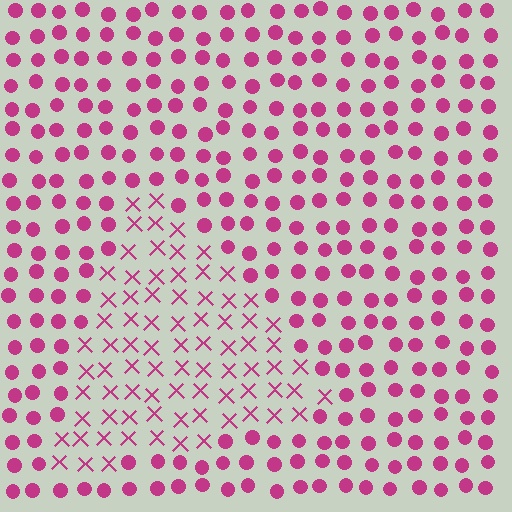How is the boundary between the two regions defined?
The boundary is defined by a change in element shape: X marks inside vs. circles outside. All elements share the same color and spacing.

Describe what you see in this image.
The image is filled with small magenta elements arranged in a uniform grid. A triangle-shaped region contains X marks, while the surrounding area contains circles. The boundary is defined purely by the change in element shape.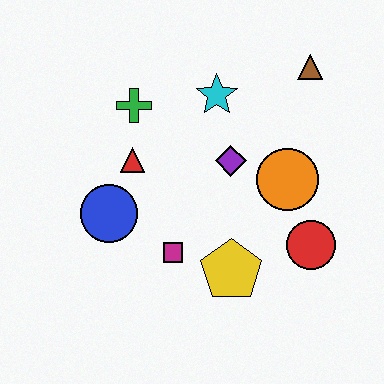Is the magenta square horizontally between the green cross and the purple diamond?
Yes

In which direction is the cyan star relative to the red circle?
The cyan star is above the red circle.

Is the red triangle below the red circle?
No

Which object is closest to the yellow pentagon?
The magenta square is closest to the yellow pentagon.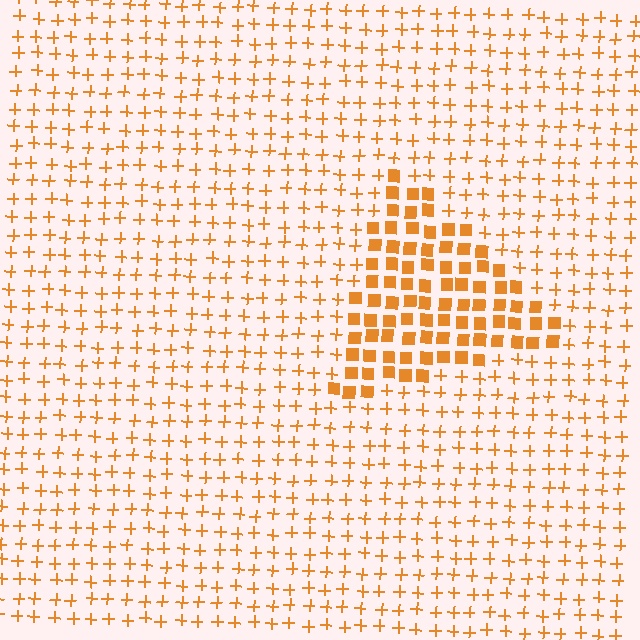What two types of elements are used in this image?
The image uses squares inside the triangle region and plus signs outside it.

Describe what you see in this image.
The image is filled with small orange elements arranged in a uniform grid. A triangle-shaped region contains squares, while the surrounding area contains plus signs. The boundary is defined purely by the change in element shape.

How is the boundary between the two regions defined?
The boundary is defined by a change in element shape: squares inside vs. plus signs outside. All elements share the same color and spacing.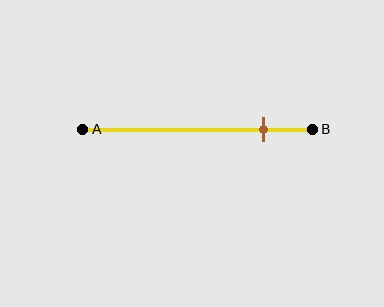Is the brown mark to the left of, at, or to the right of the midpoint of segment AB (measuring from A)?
The brown mark is to the right of the midpoint of segment AB.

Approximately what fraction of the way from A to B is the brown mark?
The brown mark is approximately 80% of the way from A to B.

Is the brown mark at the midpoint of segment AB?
No, the mark is at about 80% from A, not at the 50% midpoint.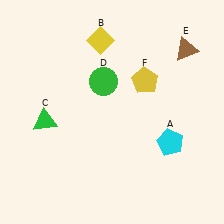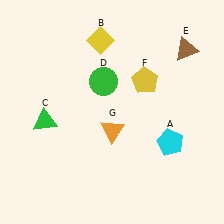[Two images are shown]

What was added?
An orange triangle (G) was added in Image 2.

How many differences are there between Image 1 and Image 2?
There is 1 difference between the two images.